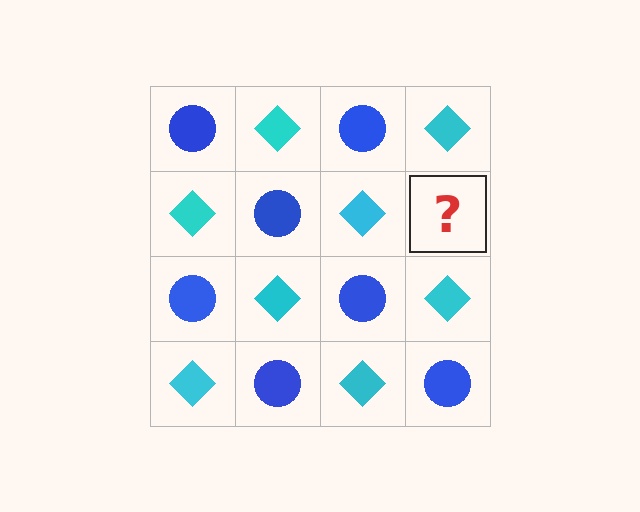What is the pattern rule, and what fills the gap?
The rule is that it alternates blue circle and cyan diamond in a checkerboard pattern. The gap should be filled with a blue circle.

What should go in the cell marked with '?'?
The missing cell should contain a blue circle.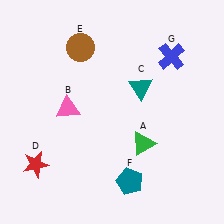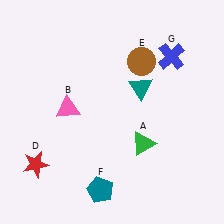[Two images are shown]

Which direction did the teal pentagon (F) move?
The teal pentagon (F) moved left.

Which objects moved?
The objects that moved are: the brown circle (E), the teal pentagon (F).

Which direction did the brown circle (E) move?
The brown circle (E) moved right.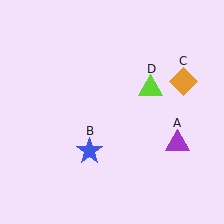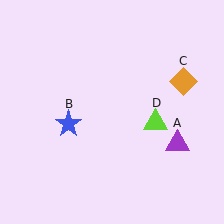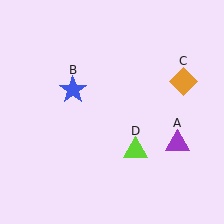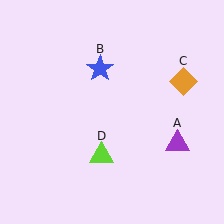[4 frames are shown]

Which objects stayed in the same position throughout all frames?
Purple triangle (object A) and orange diamond (object C) remained stationary.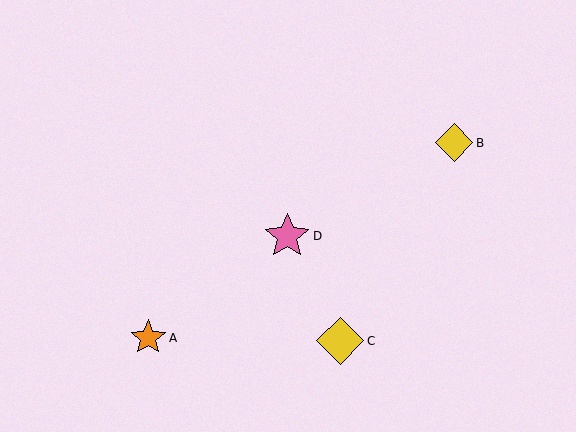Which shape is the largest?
The yellow diamond (labeled C) is the largest.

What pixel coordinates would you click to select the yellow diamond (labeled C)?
Click at (340, 341) to select the yellow diamond C.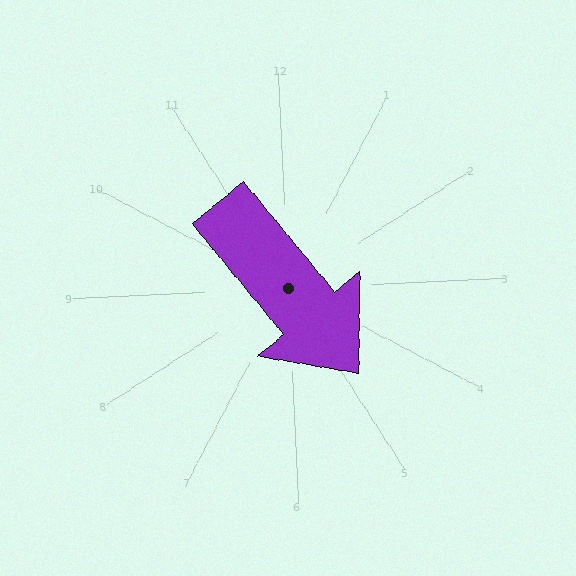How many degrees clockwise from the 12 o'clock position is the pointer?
Approximately 143 degrees.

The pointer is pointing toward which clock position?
Roughly 5 o'clock.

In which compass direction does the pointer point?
Southeast.